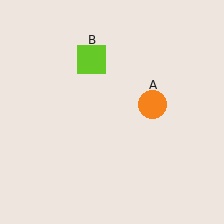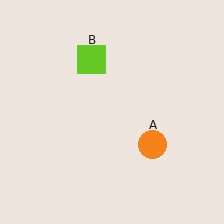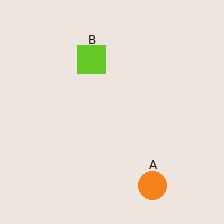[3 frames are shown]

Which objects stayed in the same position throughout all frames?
Lime square (object B) remained stationary.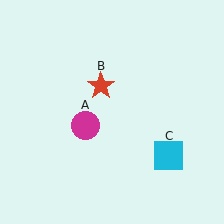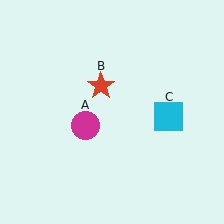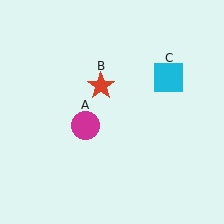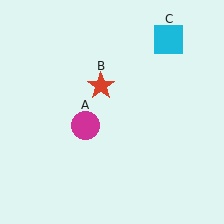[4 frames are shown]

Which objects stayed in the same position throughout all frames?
Magenta circle (object A) and red star (object B) remained stationary.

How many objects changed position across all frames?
1 object changed position: cyan square (object C).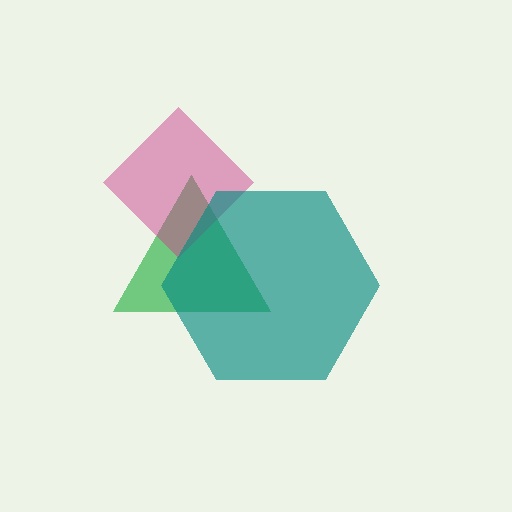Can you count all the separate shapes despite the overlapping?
Yes, there are 3 separate shapes.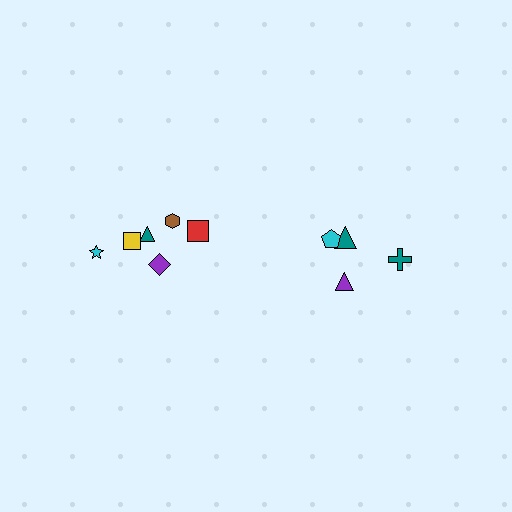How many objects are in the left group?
There are 6 objects.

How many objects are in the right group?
There are 4 objects.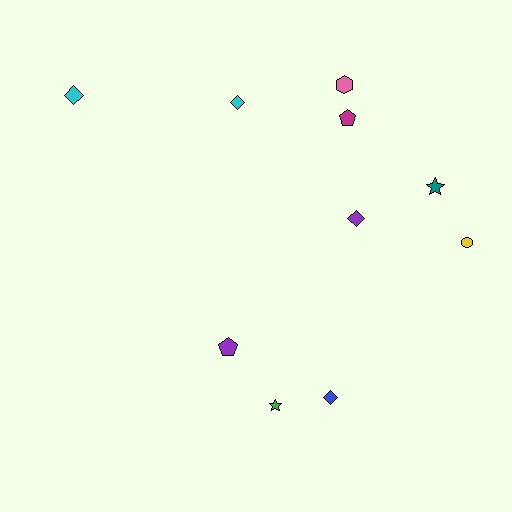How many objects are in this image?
There are 10 objects.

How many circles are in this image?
There is 1 circle.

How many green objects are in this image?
There is 1 green object.